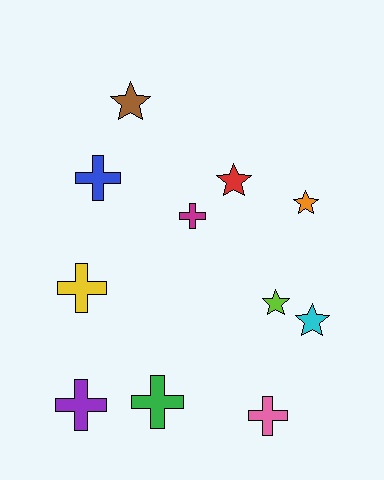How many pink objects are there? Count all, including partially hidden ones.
There is 1 pink object.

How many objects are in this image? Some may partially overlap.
There are 11 objects.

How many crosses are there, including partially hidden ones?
There are 6 crosses.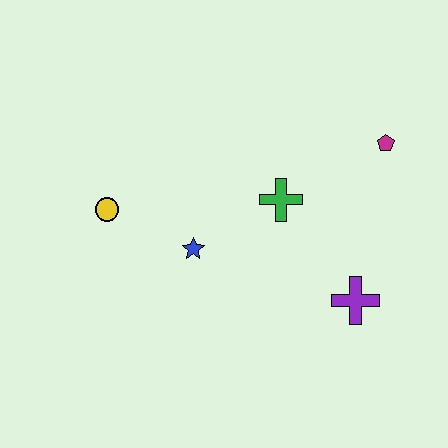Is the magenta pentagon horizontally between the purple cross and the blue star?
No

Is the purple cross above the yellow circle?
No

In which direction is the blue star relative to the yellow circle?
The blue star is to the right of the yellow circle.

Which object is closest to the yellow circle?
The blue star is closest to the yellow circle.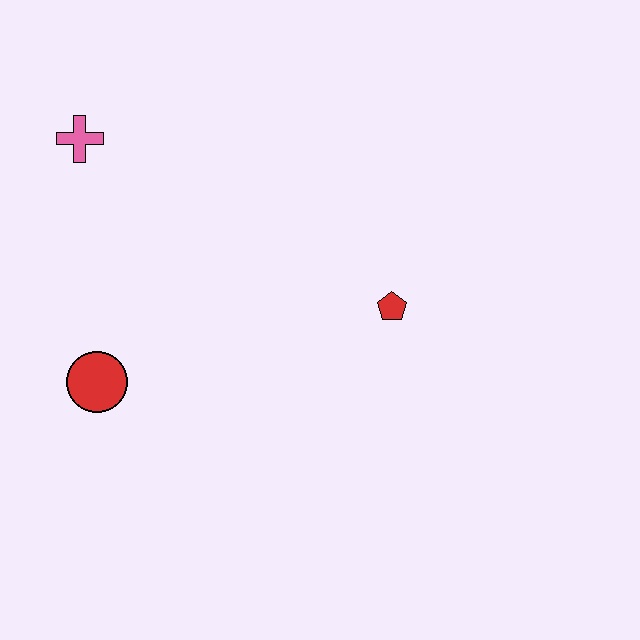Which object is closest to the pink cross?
The red circle is closest to the pink cross.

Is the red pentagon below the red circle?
No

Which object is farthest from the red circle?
The red pentagon is farthest from the red circle.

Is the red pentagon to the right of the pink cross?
Yes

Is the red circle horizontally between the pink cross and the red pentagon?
Yes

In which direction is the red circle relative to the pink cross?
The red circle is below the pink cross.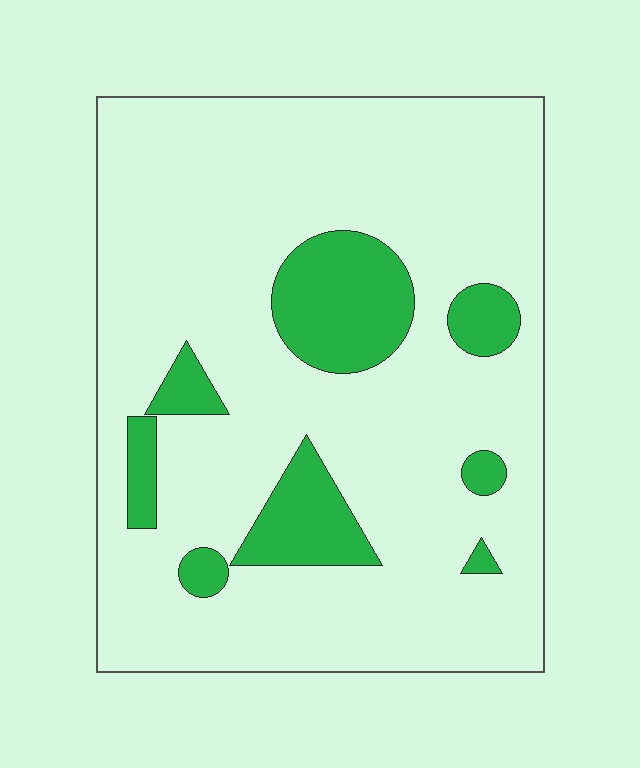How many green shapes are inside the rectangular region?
8.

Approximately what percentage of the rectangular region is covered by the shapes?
Approximately 15%.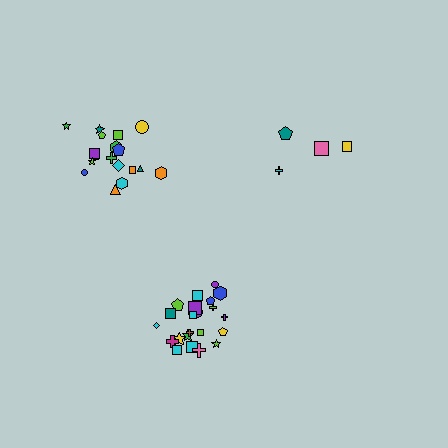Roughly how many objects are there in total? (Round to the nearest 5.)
Roughly 45 objects in total.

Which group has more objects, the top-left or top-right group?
The top-left group.